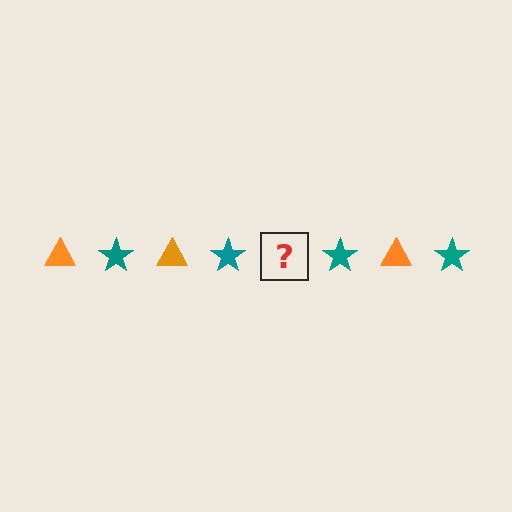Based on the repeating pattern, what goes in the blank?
The blank should be an orange triangle.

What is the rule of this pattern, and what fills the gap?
The rule is that the pattern alternates between orange triangle and teal star. The gap should be filled with an orange triangle.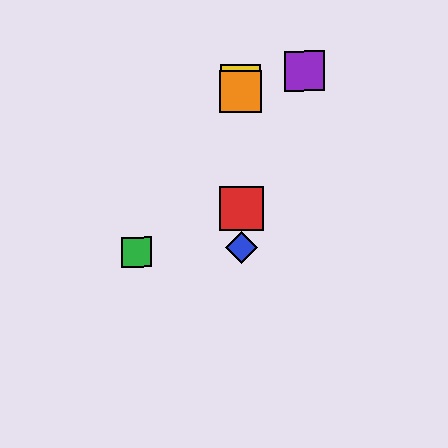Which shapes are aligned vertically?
The red square, the blue diamond, the yellow square, the orange square are aligned vertically.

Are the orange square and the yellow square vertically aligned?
Yes, both are at x≈241.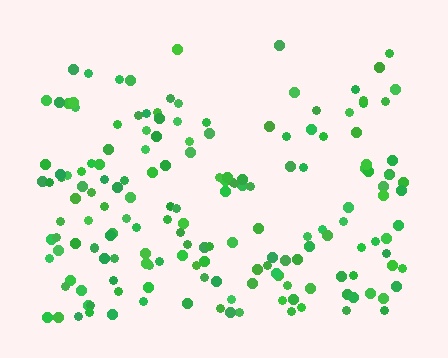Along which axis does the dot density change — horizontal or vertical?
Vertical.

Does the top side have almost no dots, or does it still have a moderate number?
Still a moderate number, just noticeably fewer than the bottom.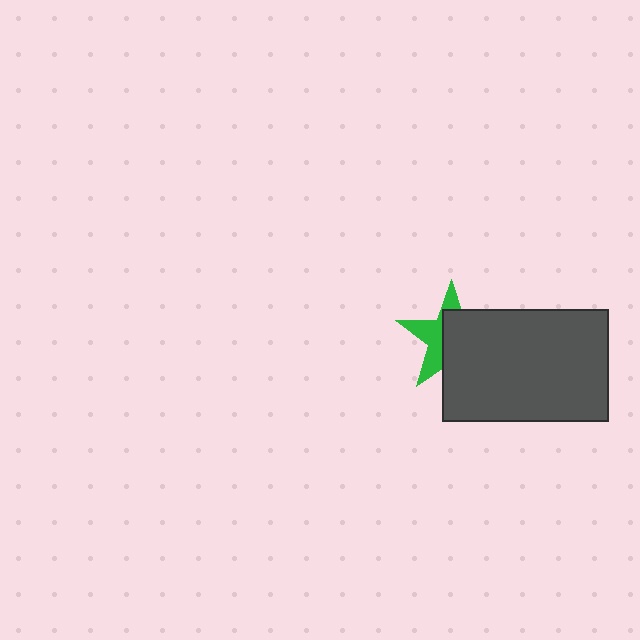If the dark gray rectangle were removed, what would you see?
You would see the complete green star.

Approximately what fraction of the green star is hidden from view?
Roughly 59% of the green star is hidden behind the dark gray rectangle.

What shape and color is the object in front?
The object in front is a dark gray rectangle.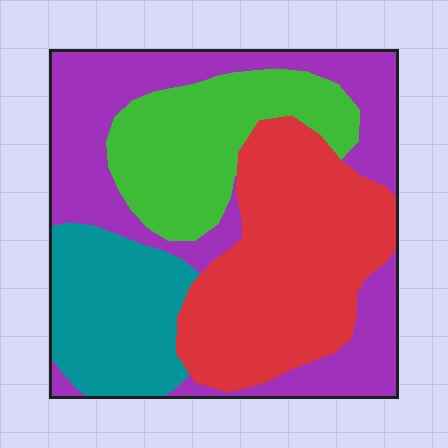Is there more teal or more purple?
Purple.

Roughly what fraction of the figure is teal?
Teal covers 17% of the figure.